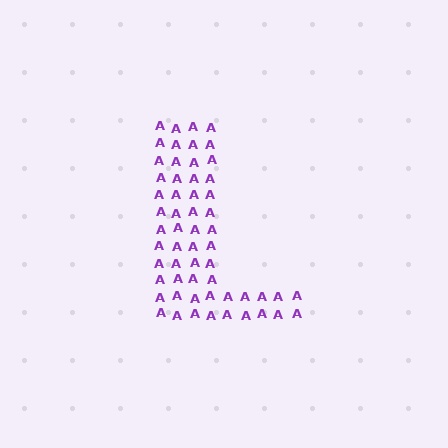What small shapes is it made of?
It is made of small letter A's.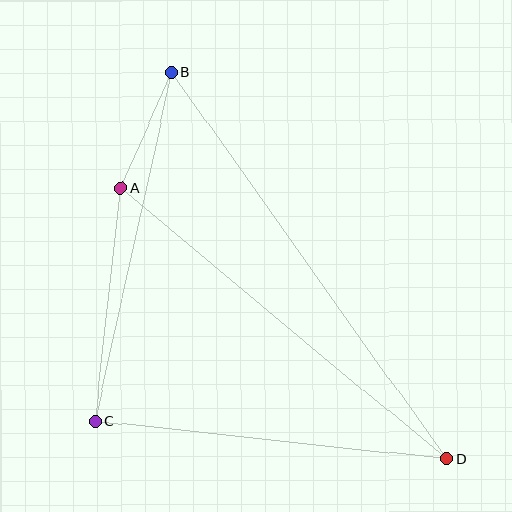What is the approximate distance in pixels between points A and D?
The distance between A and D is approximately 424 pixels.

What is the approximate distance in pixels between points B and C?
The distance between B and C is approximately 357 pixels.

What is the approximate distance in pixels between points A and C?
The distance between A and C is approximately 234 pixels.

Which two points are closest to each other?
Points A and B are closest to each other.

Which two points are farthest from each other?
Points B and D are farthest from each other.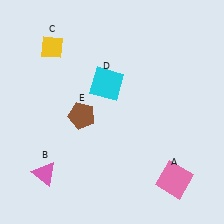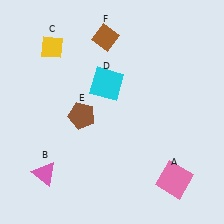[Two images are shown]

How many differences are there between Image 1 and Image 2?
There is 1 difference between the two images.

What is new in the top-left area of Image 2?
A brown diamond (F) was added in the top-left area of Image 2.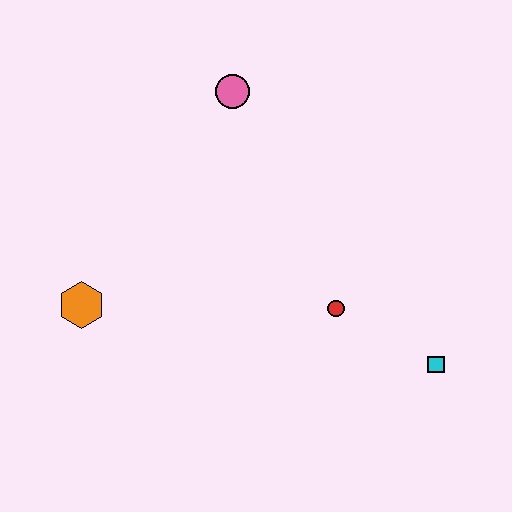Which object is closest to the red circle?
The cyan square is closest to the red circle.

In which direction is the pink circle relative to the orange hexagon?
The pink circle is above the orange hexagon.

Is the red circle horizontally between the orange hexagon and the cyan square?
Yes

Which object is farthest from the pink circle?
The cyan square is farthest from the pink circle.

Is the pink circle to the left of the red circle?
Yes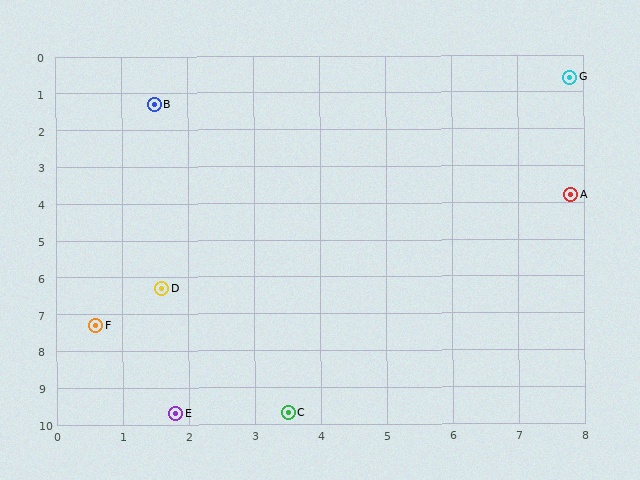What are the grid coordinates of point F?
Point F is at approximately (0.6, 7.3).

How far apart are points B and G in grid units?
Points B and G are about 6.3 grid units apart.